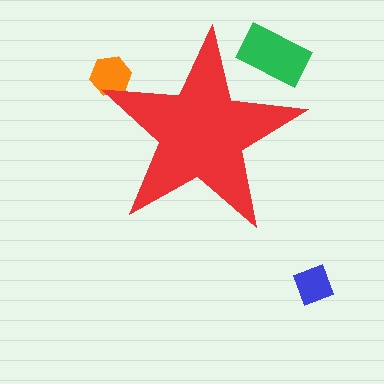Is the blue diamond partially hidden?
No, the blue diamond is fully visible.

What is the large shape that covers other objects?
A red star.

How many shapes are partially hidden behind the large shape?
2 shapes are partially hidden.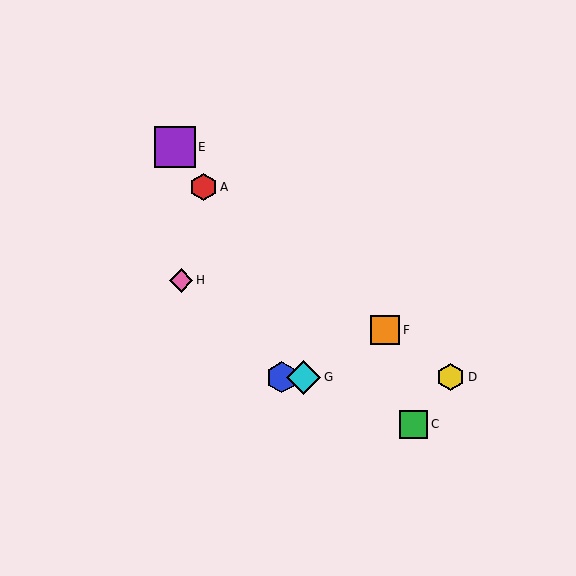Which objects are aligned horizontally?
Objects B, D, G are aligned horizontally.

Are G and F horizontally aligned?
No, G is at y≈377 and F is at y≈330.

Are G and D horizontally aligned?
Yes, both are at y≈377.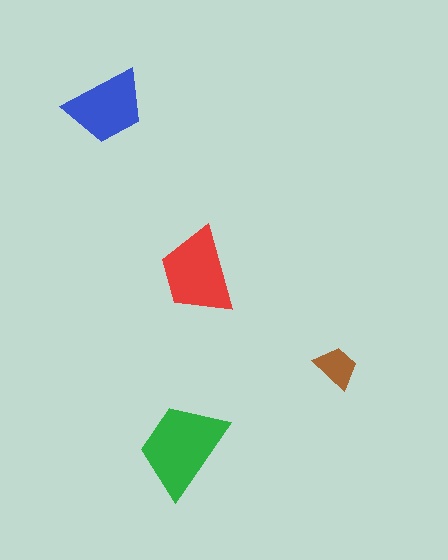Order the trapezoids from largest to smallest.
the green one, the red one, the blue one, the brown one.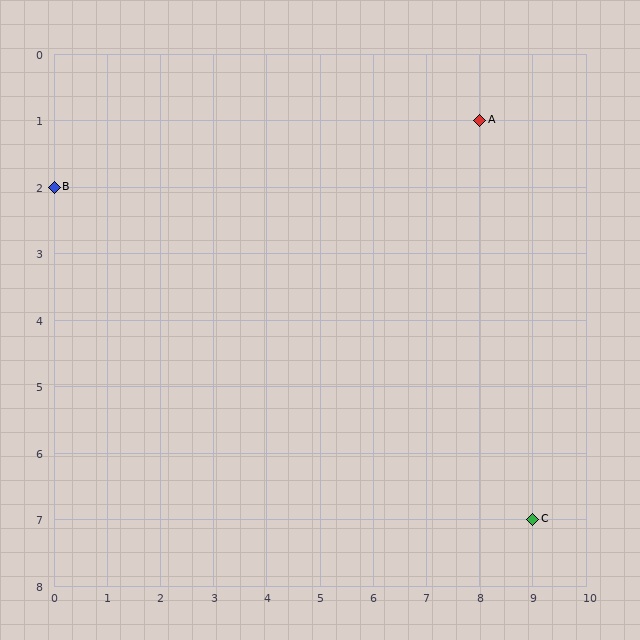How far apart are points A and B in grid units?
Points A and B are 8 columns and 1 row apart (about 8.1 grid units diagonally).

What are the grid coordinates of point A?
Point A is at grid coordinates (8, 1).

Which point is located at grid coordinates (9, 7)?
Point C is at (9, 7).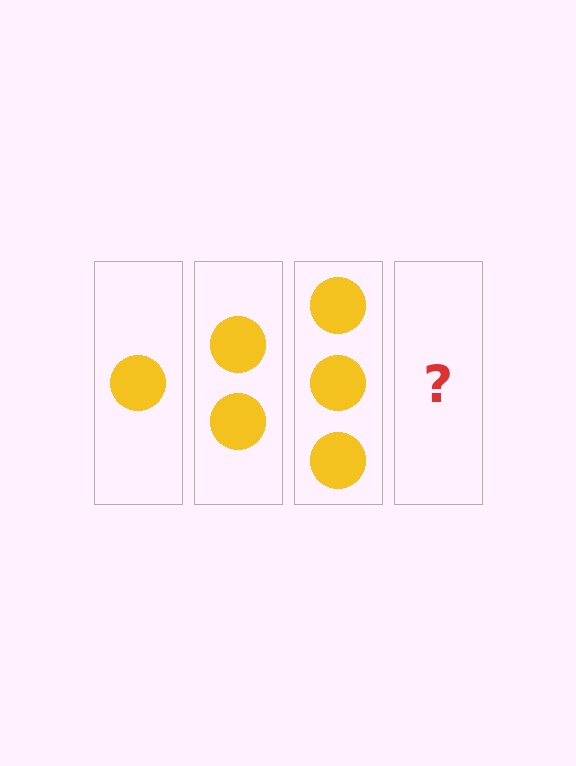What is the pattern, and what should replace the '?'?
The pattern is that each step adds one more circle. The '?' should be 4 circles.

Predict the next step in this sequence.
The next step is 4 circles.